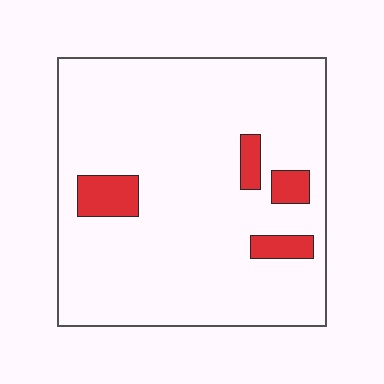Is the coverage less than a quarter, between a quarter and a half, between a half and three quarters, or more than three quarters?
Less than a quarter.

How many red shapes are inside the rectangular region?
4.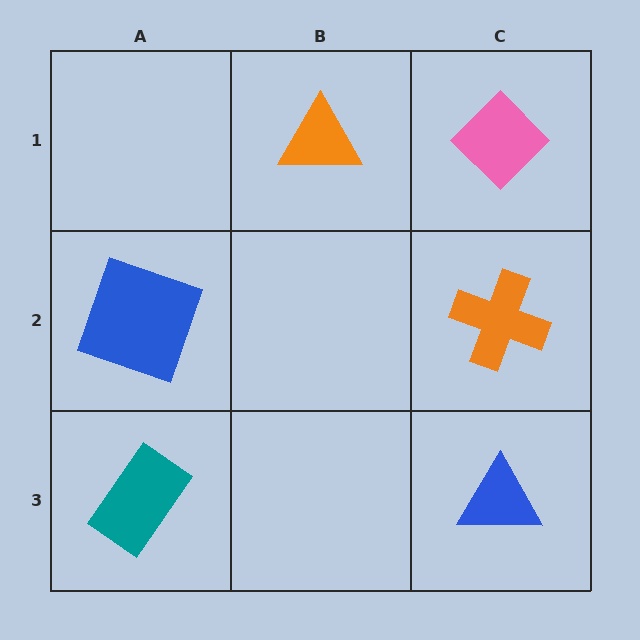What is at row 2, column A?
A blue square.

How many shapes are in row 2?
2 shapes.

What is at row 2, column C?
An orange cross.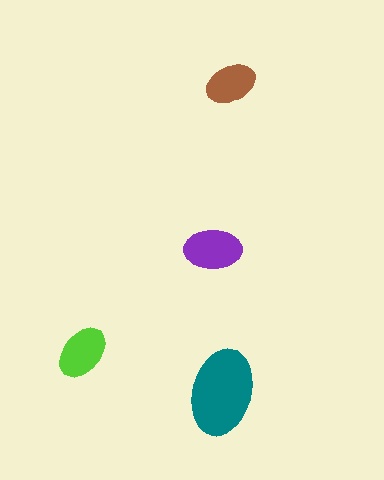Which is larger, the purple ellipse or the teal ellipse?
The teal one.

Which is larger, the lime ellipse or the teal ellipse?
The teal one.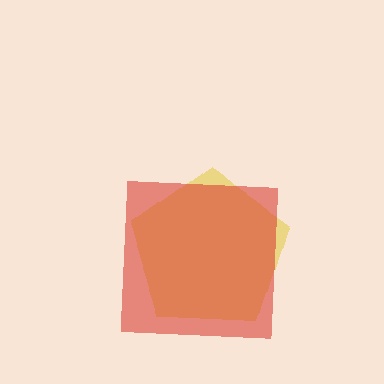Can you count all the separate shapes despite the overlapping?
Yes, there are 2 separate shapes.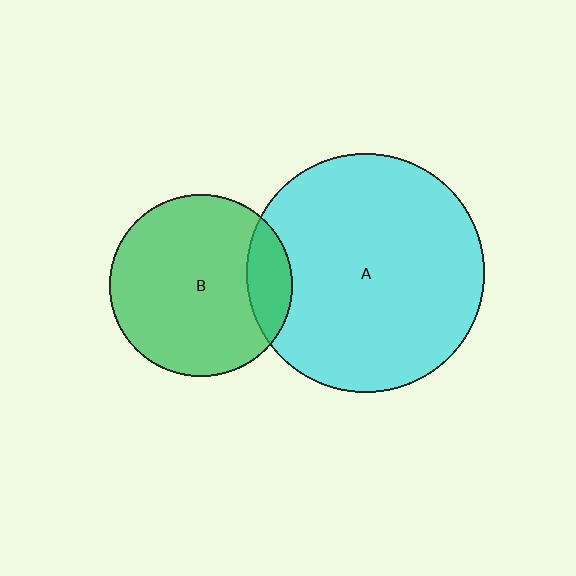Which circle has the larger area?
Circle A (cyan).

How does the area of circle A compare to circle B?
Approximately 1.7 times.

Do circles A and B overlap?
Yes.